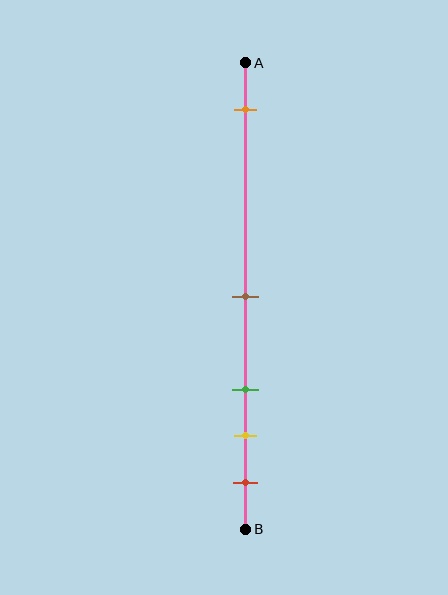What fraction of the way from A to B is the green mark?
The green mark is approximately 70% (0.7) of the way from A to B.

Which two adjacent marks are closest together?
The yellow and red marks are the closest adjacent pair.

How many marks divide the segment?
There are 5 marks dividing the segment.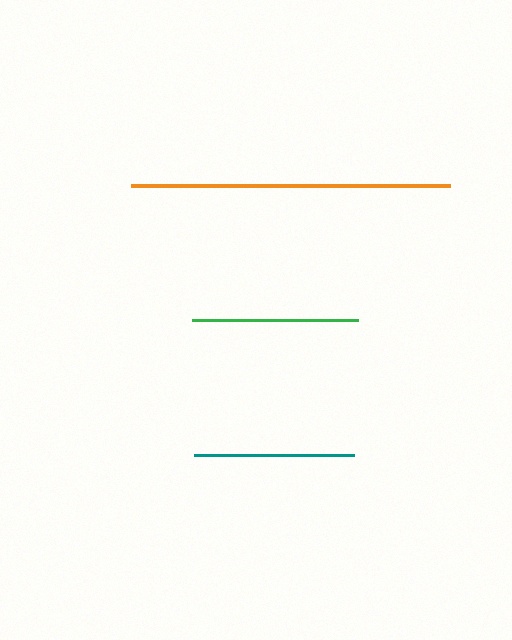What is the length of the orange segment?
The orange segment is approximately 319 pixels long.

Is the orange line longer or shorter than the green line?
The orange line is longer than the green line.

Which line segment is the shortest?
The teal line is the shortest at approximately 160 pixels.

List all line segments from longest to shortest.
From longest to shortest: orange, green, teal.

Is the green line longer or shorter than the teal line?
The green line is longer than the teal line.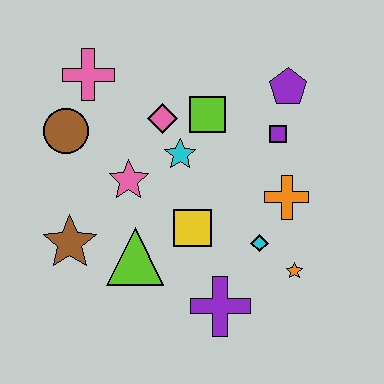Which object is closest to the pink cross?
The brown circle is closest to the pink cross.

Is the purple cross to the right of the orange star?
No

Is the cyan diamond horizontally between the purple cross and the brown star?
No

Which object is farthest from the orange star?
The pink cross is farthest from the orange star.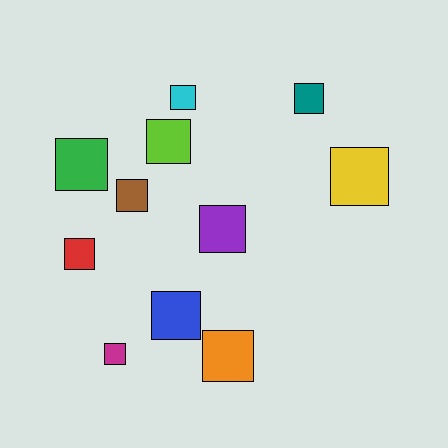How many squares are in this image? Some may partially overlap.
There are 11 squares.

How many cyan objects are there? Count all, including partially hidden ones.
There is 1 cyan object.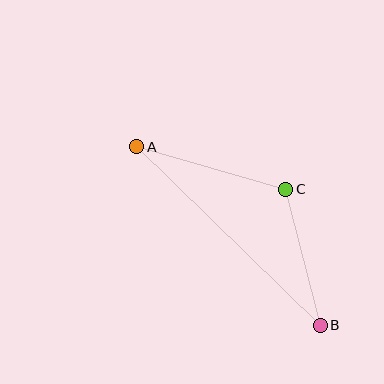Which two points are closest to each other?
Points B and C are closest to each other.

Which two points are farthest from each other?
Points A and B are farthest from each other.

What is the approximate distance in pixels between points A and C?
The distance between A and C is approximately 155 pixels.